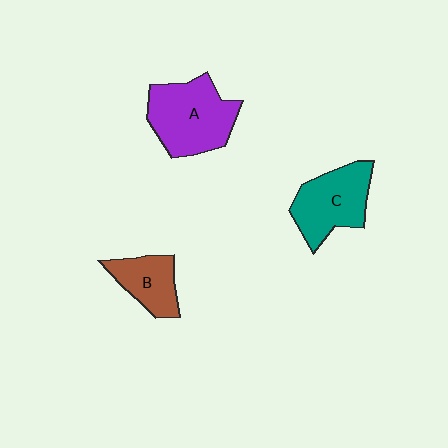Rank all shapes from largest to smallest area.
From largest to smallest: A (purple), C (teal), B (brown).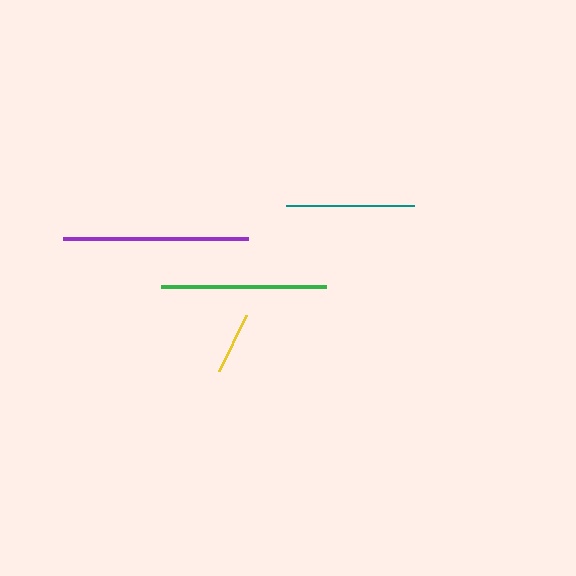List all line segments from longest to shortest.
From longest to shortest: purple, green, teal, yellow.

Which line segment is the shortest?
The yellow line is the shortest at approximately 62 pixels.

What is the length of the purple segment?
The purple segment is approximately 185 pixels long.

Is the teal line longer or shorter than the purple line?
The purple line is longer than the teal line.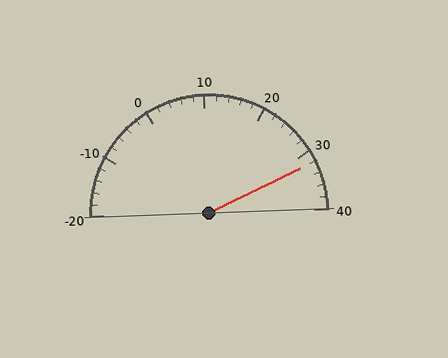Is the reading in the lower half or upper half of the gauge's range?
The reading is in the upper half of the range (-20 to 40).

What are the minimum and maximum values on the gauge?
The gauge ranges from -20 to 40.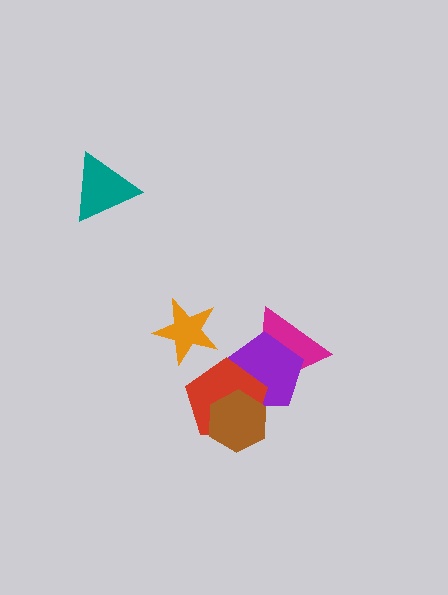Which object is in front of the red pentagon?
The brown hexagon is in front of the red pentagon.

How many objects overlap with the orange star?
0 objects overlap with the orange star.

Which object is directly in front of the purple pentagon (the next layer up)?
The red pentagon is directly in front of the purple pentagon.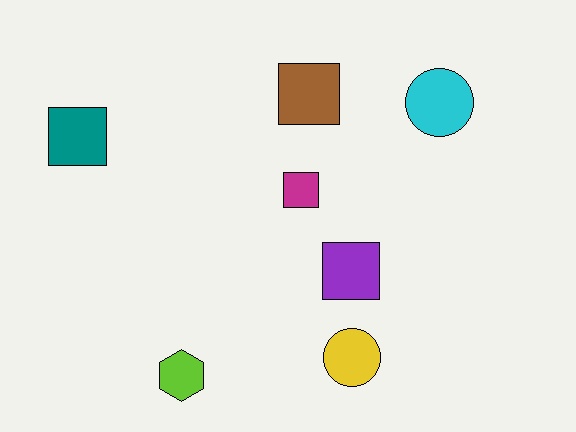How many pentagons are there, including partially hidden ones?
There are no pentagons.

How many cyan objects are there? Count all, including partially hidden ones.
There is 1 cyan object.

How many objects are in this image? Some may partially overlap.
There are 7 objects.